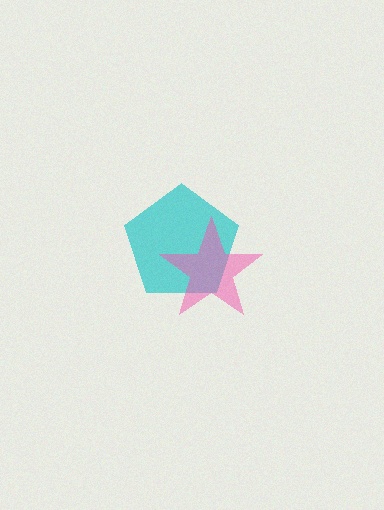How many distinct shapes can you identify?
There are 2 distinct shapes: a cyan pentagon, a pink star.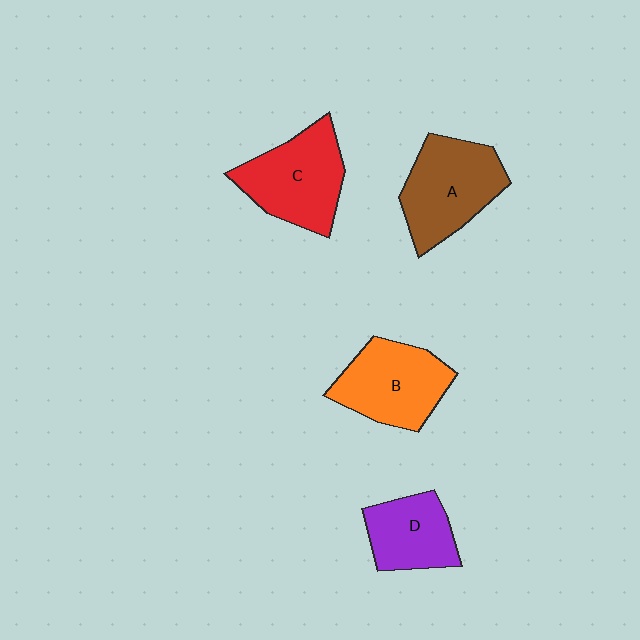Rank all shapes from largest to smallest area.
From largest to smallest: A (brown), C (red), B (orange), D (purple).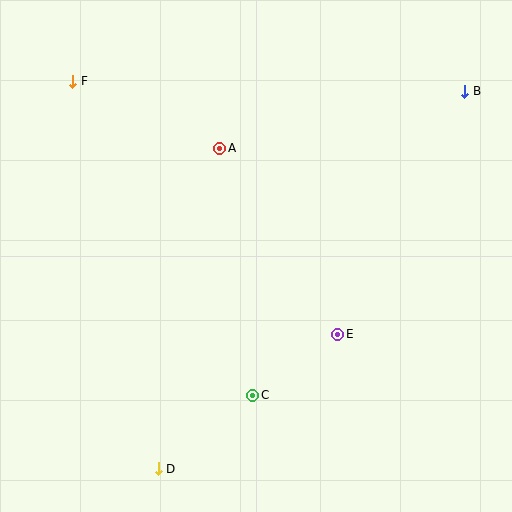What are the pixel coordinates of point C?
Point C is at (253, 395).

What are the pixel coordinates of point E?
Point E is at (338, 334).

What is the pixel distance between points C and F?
The distance between C and F is 362 pixels.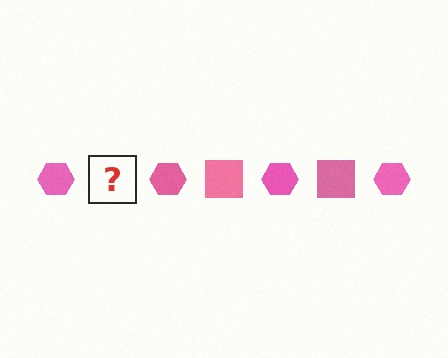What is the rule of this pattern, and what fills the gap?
The rule is that the pattern cycles through hexagon, square shapes in pink. The gap should be filled with a pink square.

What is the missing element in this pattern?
The missing element is a pink square.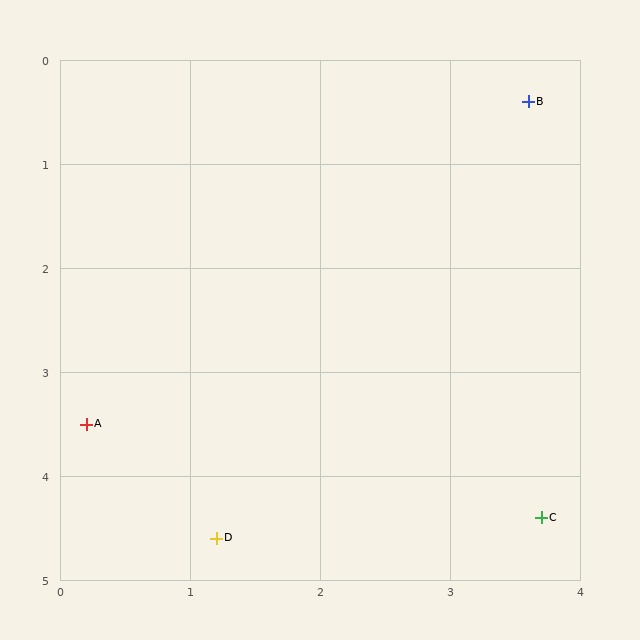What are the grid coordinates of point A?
Point A is at approximately (0.2, 3.5).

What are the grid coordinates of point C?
Point C is at approximately (3.7, 4.4).